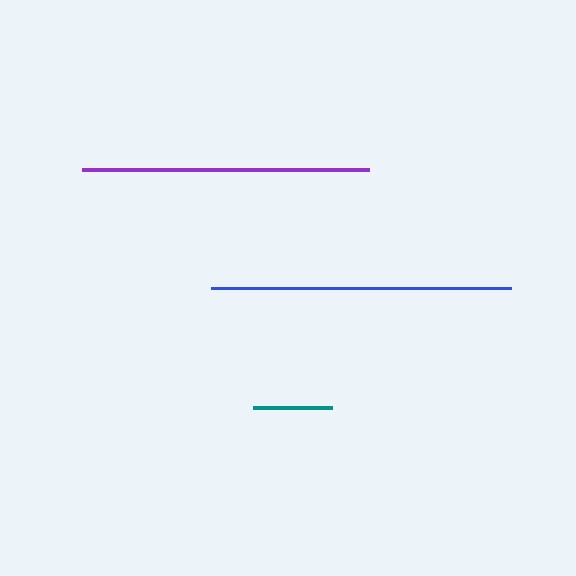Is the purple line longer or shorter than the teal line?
The purple line is longer than the teal line.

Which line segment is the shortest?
The teal line is the shortest at approximately 79 pixels.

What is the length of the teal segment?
The teal segment is approximately 79 pixels long.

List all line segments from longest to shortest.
From longest to shortest: blue, purple, teal.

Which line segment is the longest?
The blue line is the longest at approximately 300 pixels.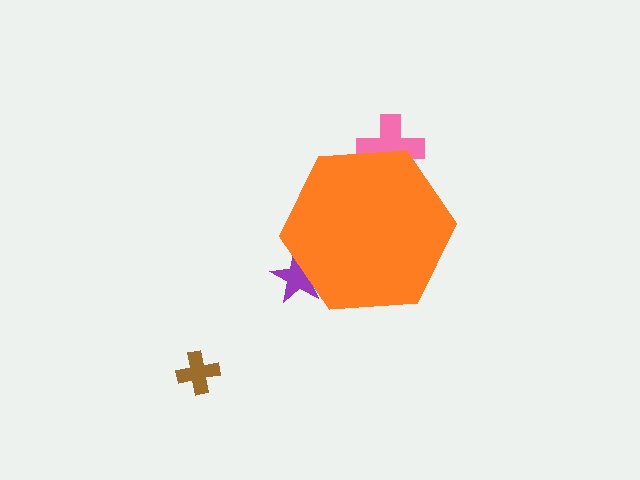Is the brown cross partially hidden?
No, the brown cross is fully visible.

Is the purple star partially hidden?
Yes, the purple star is partially hidden behind the orange hexagon.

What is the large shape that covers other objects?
An orange hexagon.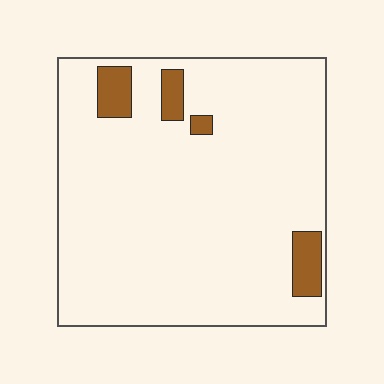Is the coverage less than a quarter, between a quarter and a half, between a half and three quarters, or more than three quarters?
Less than a quarter.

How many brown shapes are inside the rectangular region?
4.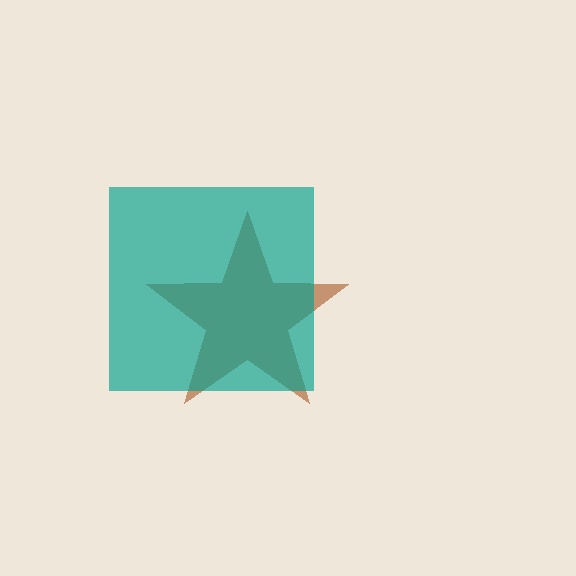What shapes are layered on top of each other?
The layered shapes are: a brown star, a teal square.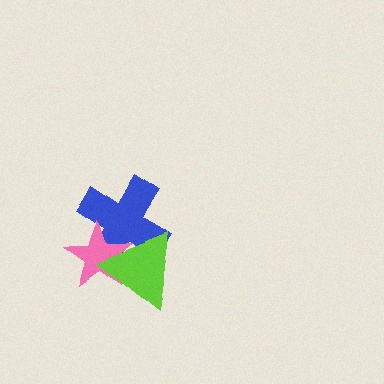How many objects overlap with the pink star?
2 objects overlap with the pink star.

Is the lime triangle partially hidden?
No, no other shape covers it.